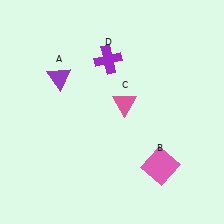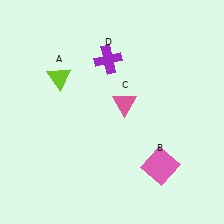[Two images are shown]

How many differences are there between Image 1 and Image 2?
There is 1 difference between the two images.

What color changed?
The triangle (A) changed from purple in Image 1 to lime in Image 2.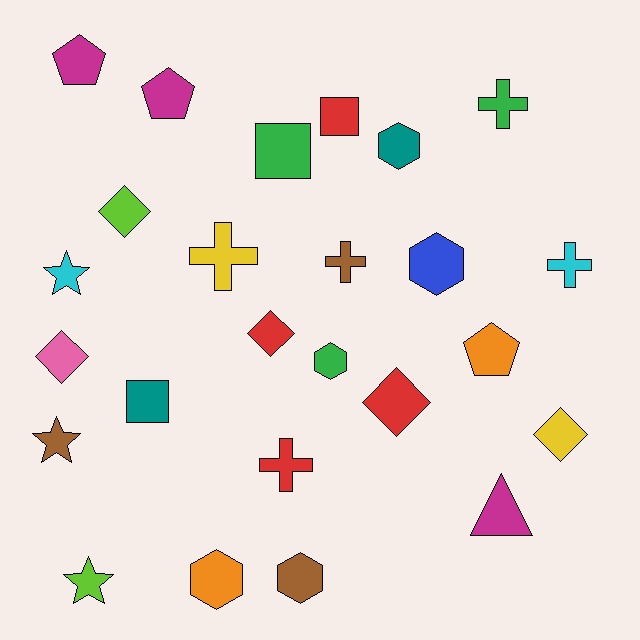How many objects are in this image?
There are 25 objects.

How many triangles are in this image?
There is 1 triangle.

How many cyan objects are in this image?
There are 2 cyan objects.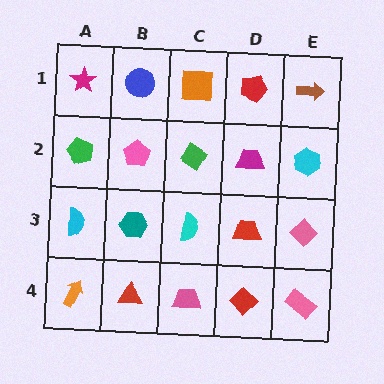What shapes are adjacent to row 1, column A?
A green pentagon (row 2, column A), a blue circle (row 1, column B).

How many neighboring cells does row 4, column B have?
3.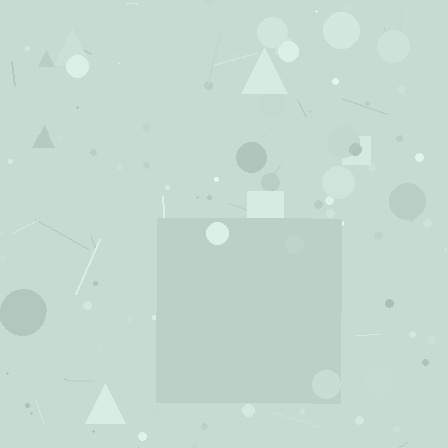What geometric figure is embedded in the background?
A square is embedded in the background.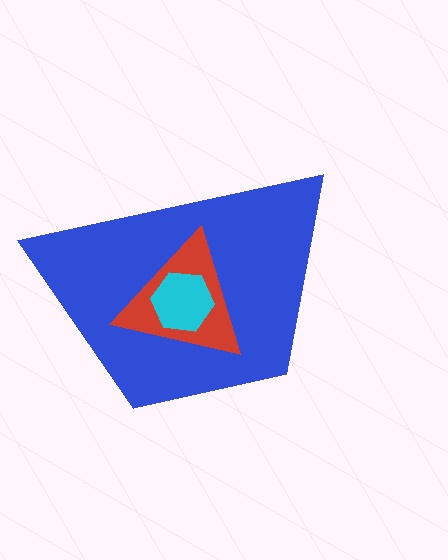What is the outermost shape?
The blue trapezoid.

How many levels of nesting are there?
3.